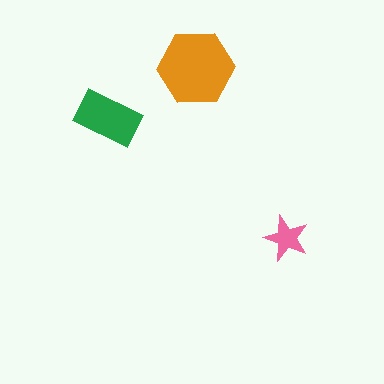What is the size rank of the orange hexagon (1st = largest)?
1st.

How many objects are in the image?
There are 3 objects in the image.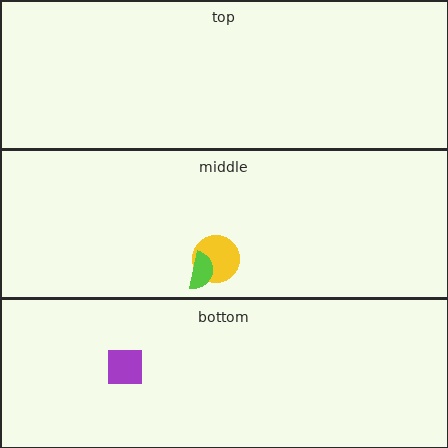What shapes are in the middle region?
The yellow circle, the lime semicircle.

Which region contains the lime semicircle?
The middle region.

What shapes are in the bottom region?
The purple square.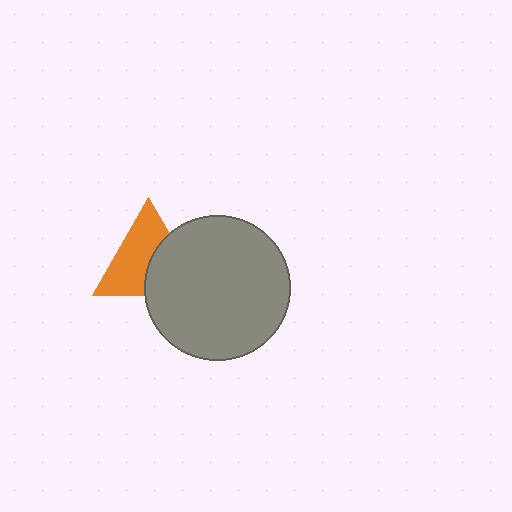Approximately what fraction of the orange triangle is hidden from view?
Roughly 41% of the orange triangle is hidden behind the gray circle.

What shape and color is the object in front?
The object in front is a gray circle.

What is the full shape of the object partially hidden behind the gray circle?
The partially hidden object is an orange triangle.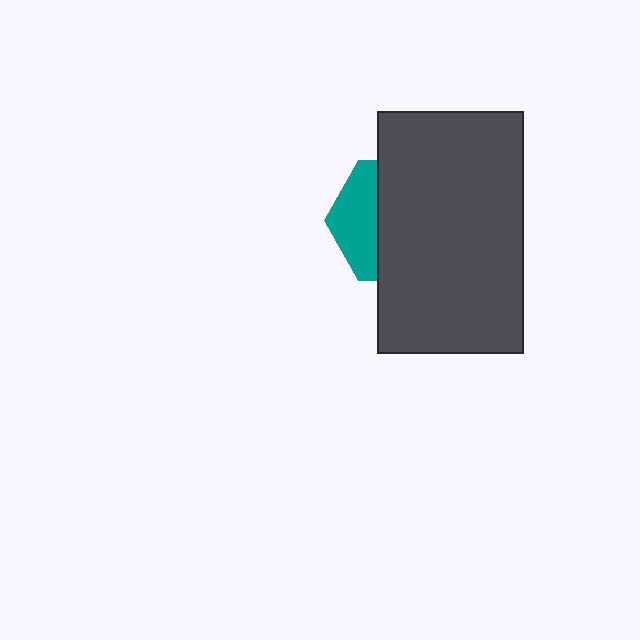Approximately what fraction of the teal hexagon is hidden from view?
Roughly 65% of the teal hexagon is hidden behind the dark gray rectangle.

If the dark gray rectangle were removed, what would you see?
You would see the complete teal hexagon.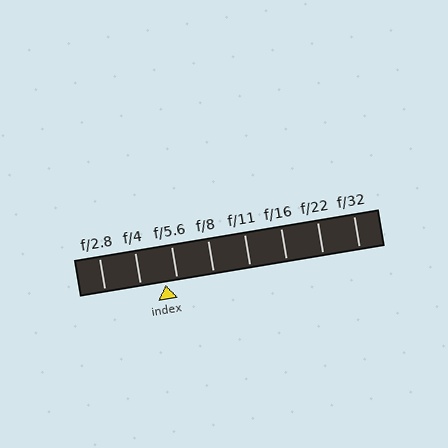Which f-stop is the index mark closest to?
The index mark is closest to f/5.6.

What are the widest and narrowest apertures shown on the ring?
The widest aperture shown is f/2.8 and the narrowest is f/32.